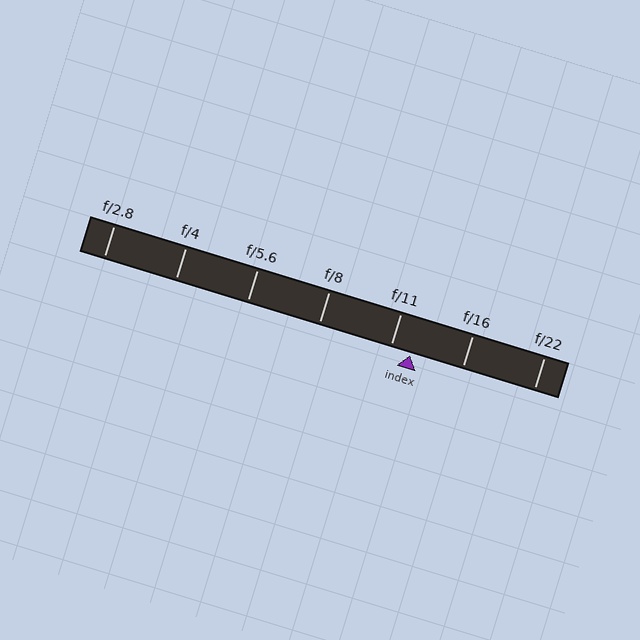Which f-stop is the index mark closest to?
The index mark is closest to f/11.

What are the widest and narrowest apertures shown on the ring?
The widest aperture shown is f/2.8 and the narrowest is f/22.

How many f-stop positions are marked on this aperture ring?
There are 7 f-stop positions marked.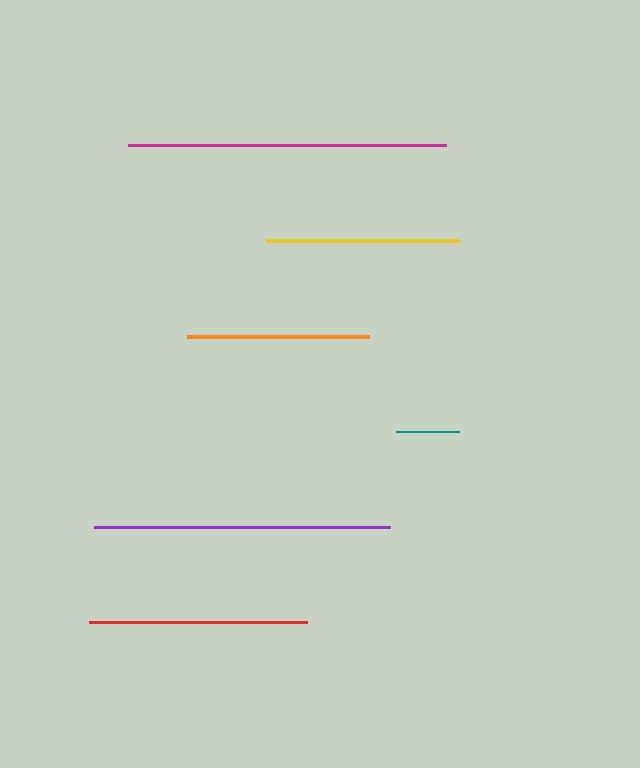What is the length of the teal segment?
The teal segment is approximately 63 pixels long.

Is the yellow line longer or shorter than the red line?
The red line is longer than the yellow line.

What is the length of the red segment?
The red segment is approximately 218 pixels long.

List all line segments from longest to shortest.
From longest to shortest: magenta, purple, red, yellow, orange, teal.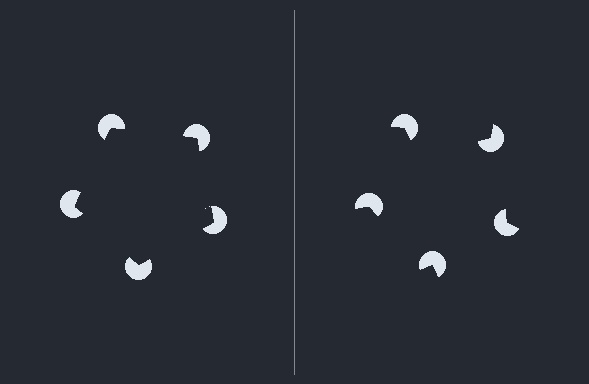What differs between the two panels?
The pac-man discs are positioned identically on both sides; only the wedge orientations differ. On the left they align to a pentagon; on the right they are misaligned.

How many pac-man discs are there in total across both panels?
10 — 5 on each side.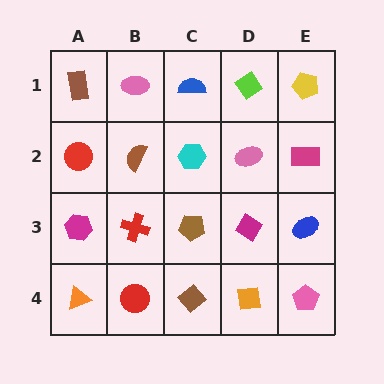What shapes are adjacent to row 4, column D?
A magenta diamond (row 3, column D), a brown diamond (row 4, column C), a pink pentagon (row 4, column E).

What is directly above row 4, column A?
A magenta hexagon.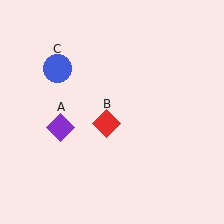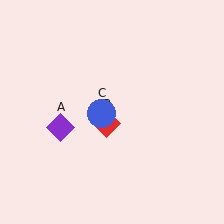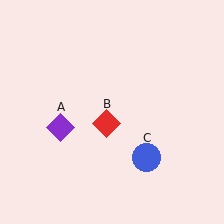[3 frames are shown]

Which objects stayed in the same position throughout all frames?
Purple diamond (object A) and red diamond (object B) remained stationary.